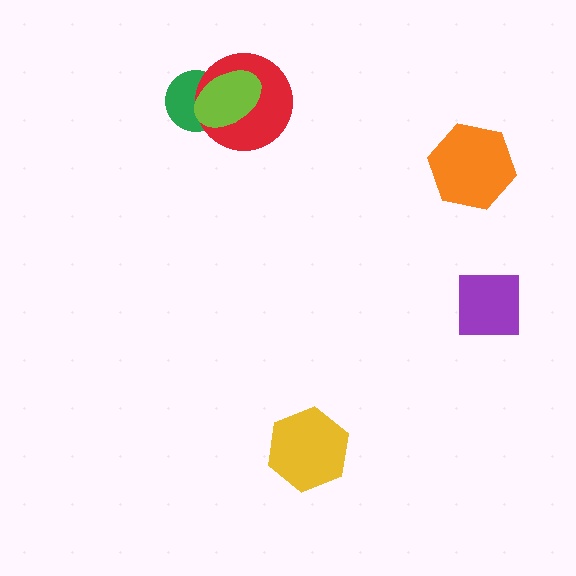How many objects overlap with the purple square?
0 objects overlap with the purple square.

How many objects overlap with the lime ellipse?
2 objects overlap with the lime ellipse.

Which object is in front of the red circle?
The lime ellipse is in front of the red circle.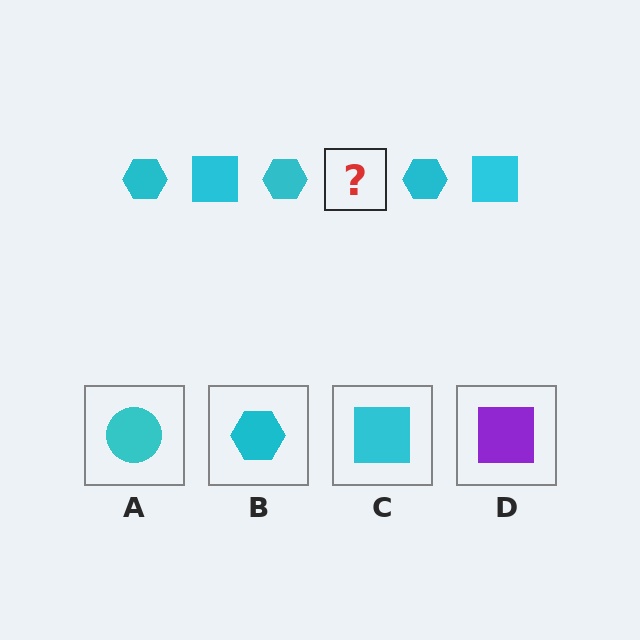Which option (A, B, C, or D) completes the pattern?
C.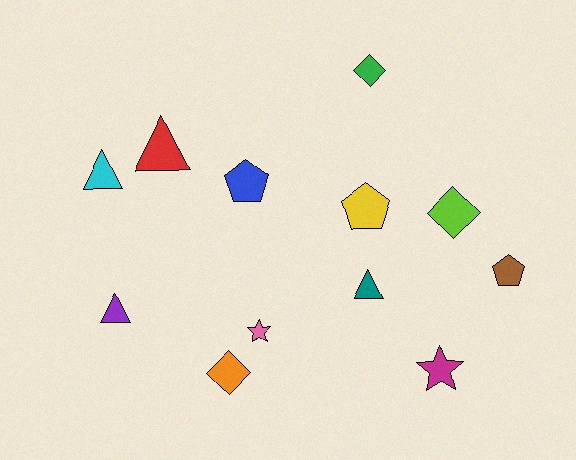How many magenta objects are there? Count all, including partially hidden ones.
There is 1 magenta object.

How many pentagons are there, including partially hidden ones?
There are 3 pentagons.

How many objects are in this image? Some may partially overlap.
There are 12 objects.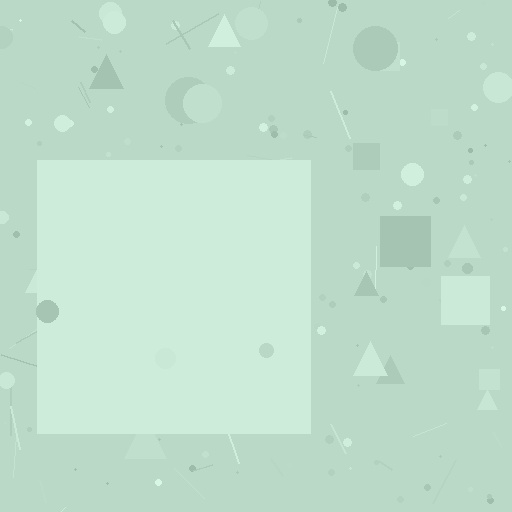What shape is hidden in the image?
A square is hidden in the image.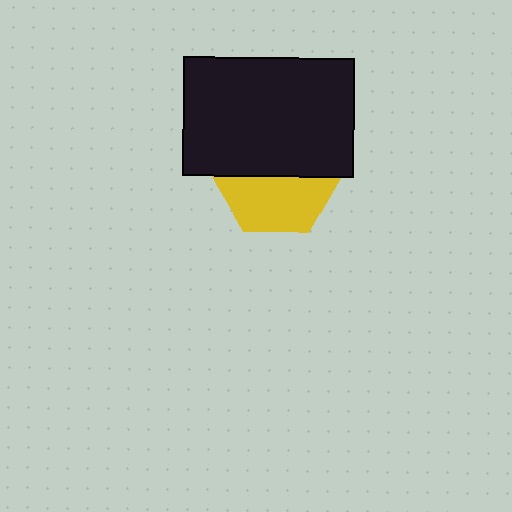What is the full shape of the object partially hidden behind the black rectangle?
The partially hidden object is a yellow hexagon.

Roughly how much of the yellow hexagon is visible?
About half of it is visible (roughly 47%).